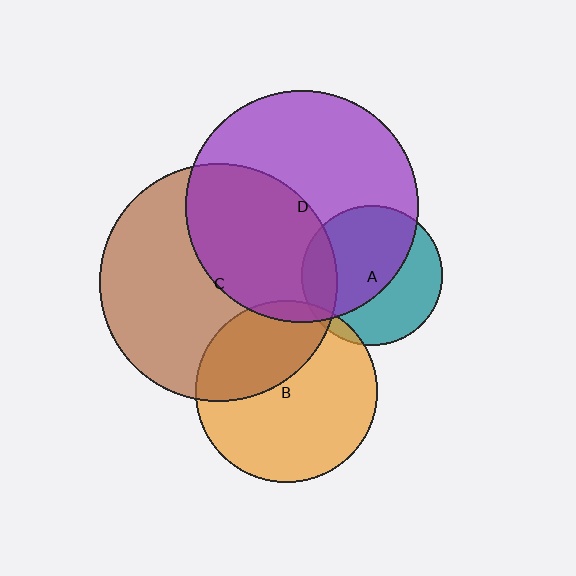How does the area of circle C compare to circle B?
Approximately 1.7 times.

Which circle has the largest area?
Circle C (brown).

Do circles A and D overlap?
Yes.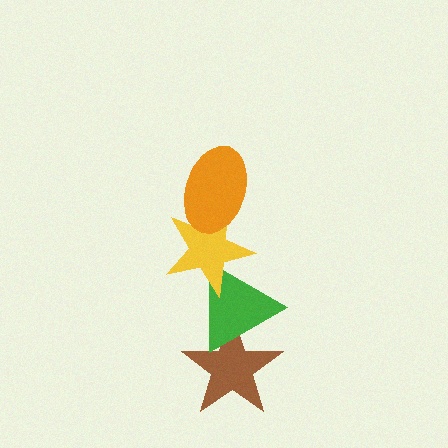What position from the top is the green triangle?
The green triangle is 3rd from the top.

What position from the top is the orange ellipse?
The orange ellipse is 1st from the top.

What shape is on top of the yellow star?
The orange ellipse is on top of the yellow star.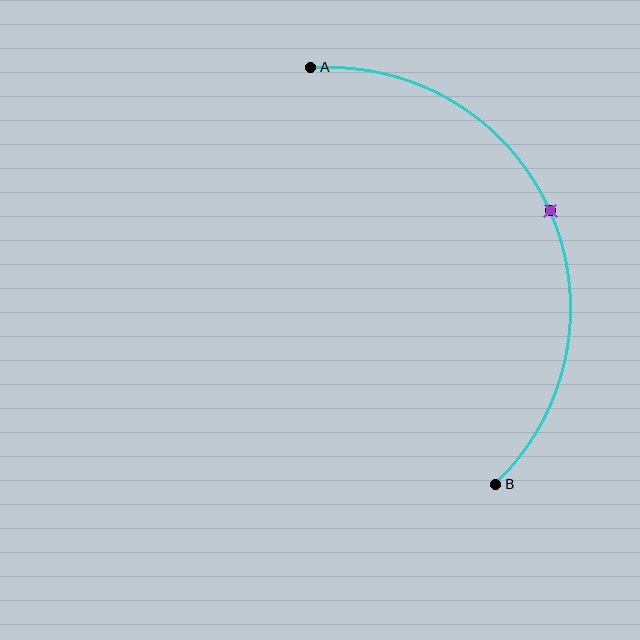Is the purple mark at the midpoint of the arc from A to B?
Yes. The purple mark lies on the arc at equal arc-length from both A and B — it is the arc midpoint.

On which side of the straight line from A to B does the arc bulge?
The arc bulges to the right of the straight line connecting A and B.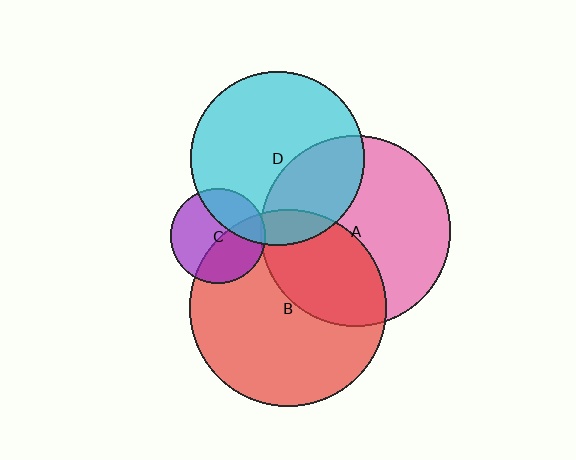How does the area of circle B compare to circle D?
Approximately 1.3 times.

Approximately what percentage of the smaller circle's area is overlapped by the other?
Approximately 35%.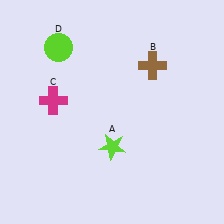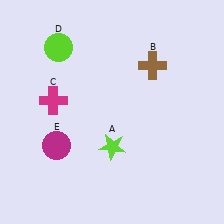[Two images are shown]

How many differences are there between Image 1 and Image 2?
There is 1 difference between the two images.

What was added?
A magenta circle (E) was added in Image 2.